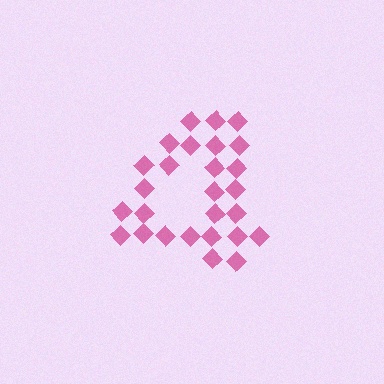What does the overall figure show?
The overall figure shows the digit 4.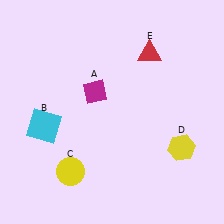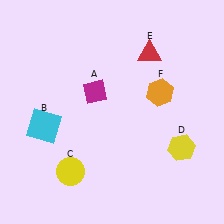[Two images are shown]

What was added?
An orange hexagon (F) was added in Image 2.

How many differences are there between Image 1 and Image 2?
There is 1 difference between the two images.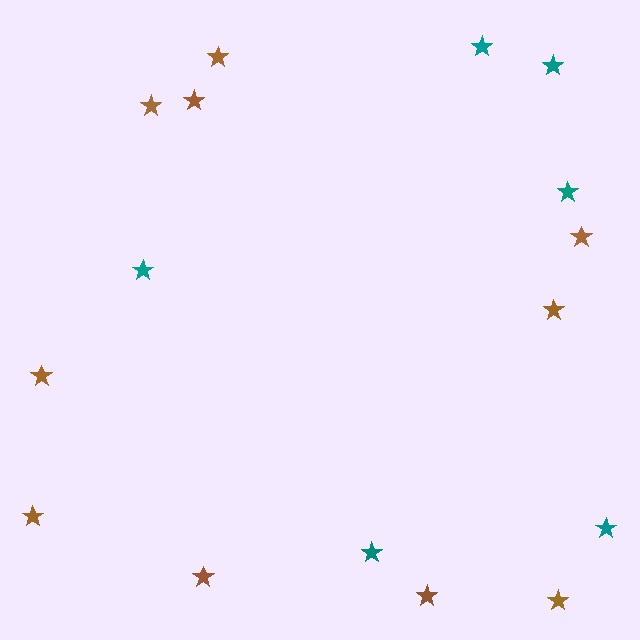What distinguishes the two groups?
There are 2 groups: one group of brown stars (10) and one group of teal stars (6).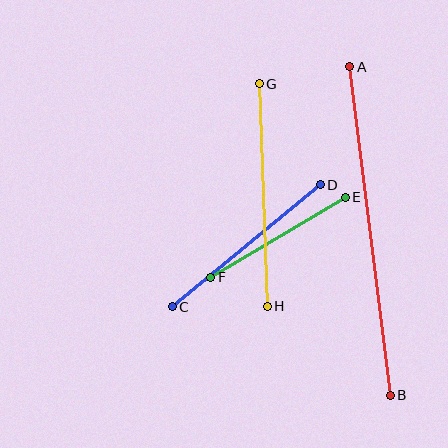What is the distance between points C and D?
The distance is approximately 192 pixels.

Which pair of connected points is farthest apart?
Points A and B are farthest apart.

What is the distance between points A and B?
The distance is approximately 331 pixels.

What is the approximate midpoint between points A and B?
The midpoint is at approximately (370, 231) pixels.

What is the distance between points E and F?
The distance is approximately 157 pixels.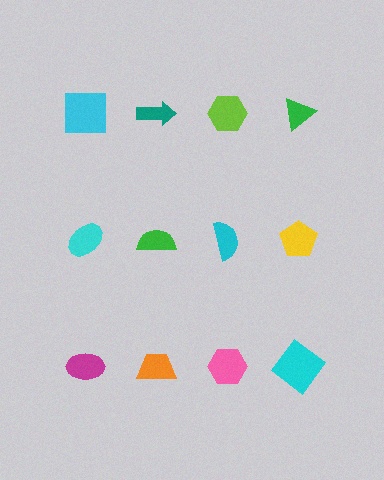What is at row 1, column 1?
A cyan square.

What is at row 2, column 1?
A cyan ellipse.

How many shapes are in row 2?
4 shapes.